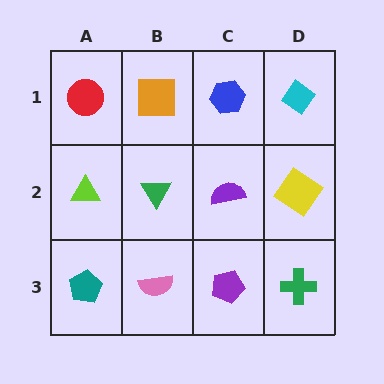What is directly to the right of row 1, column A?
An orange square.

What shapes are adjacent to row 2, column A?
A red circle (row 1, column A), a teal pentagon (row 3, column A), a green triangle (row 2, column B).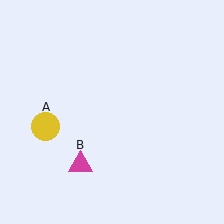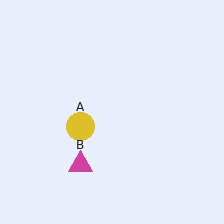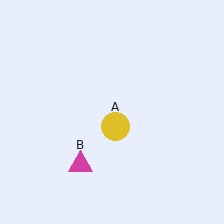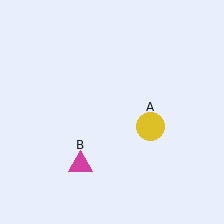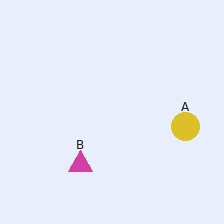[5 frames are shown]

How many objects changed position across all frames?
1 object changed position: yellow circle (object A).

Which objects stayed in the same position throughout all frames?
Magenta triangle (object B) remained stationary.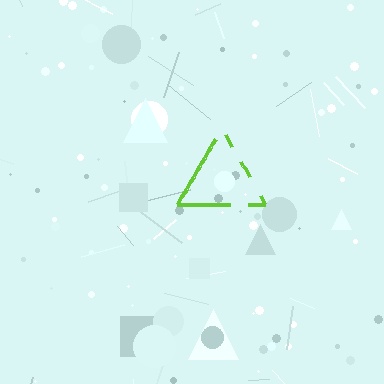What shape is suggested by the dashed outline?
The dashed outline suggests a triangle.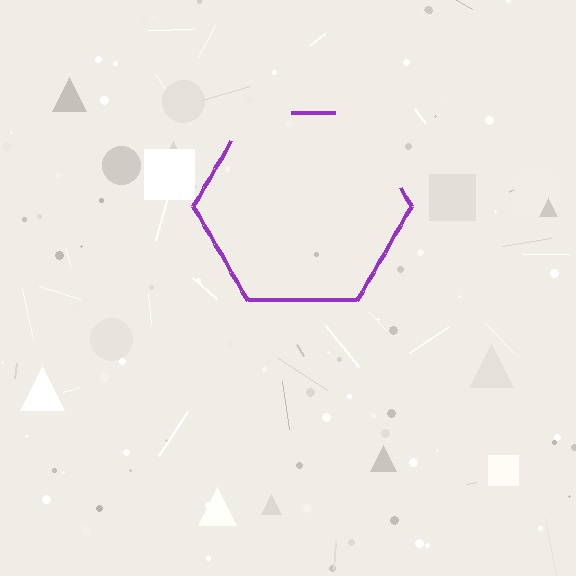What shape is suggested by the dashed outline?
The dashed outline suggests a hexagon.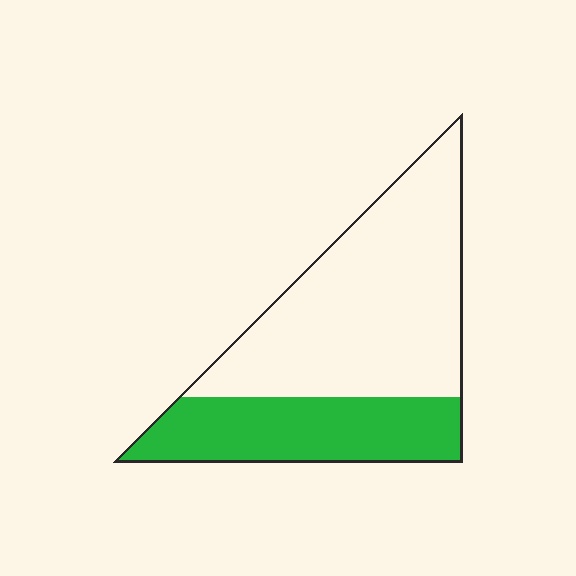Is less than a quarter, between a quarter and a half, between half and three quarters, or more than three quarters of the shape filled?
Between a quarter and a half.